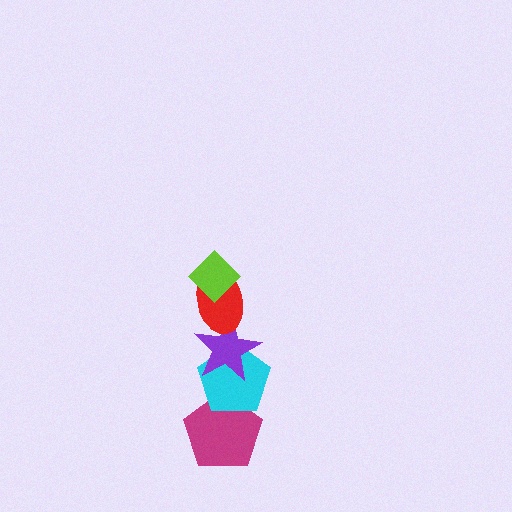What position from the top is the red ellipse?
The red ellipse is 2nd from the top.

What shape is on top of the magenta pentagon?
The cyan pentagon is on top of the magenta pentagon.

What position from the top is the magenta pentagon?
The magenta pentagon is 5th from the top.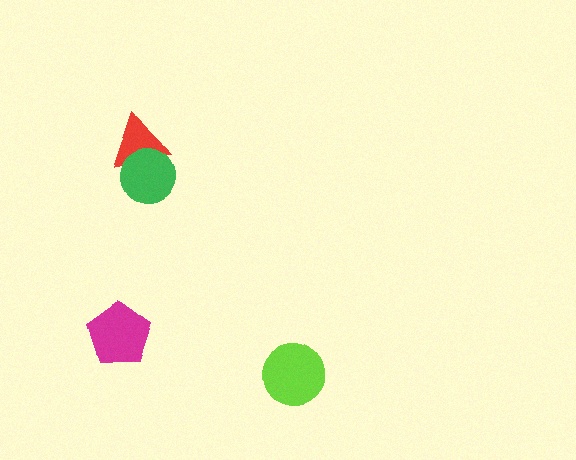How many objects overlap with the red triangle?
1 object overlaps with the red triangle.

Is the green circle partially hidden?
No, no other shape covers it.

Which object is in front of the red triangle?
The green circle is in front of the red triangle.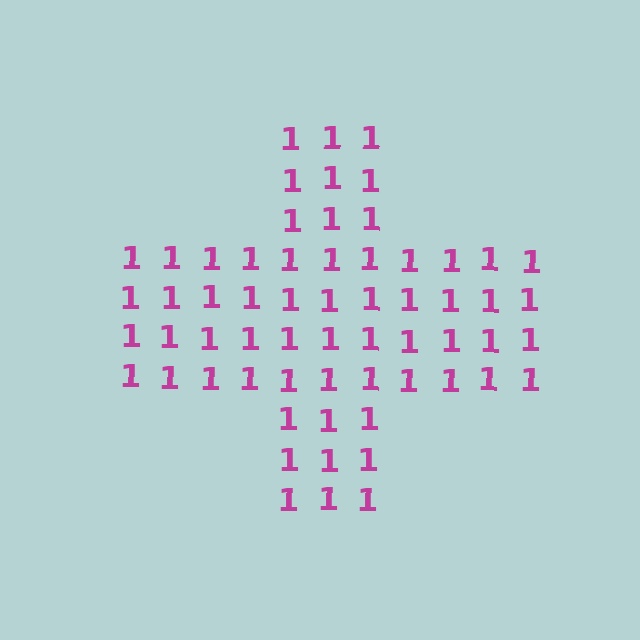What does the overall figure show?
The overall figure shows a cross.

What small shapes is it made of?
It is made of small digit 1's.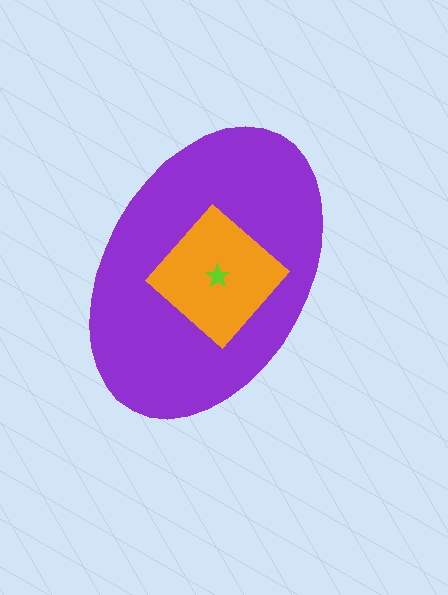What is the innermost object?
The lime star.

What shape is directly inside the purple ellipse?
The orange diamond.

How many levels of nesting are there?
3.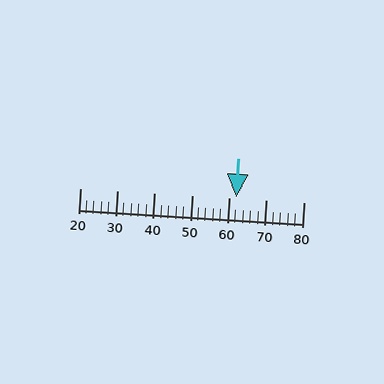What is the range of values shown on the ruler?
The ruler shows values from 20 to 80.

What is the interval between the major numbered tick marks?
The major tick marks are spaced 10 units apart.